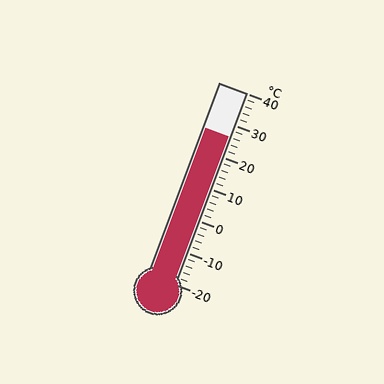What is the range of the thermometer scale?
The thermometer scale ranges from -20°C to 40°C.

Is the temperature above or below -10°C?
The temperature is above -10°C.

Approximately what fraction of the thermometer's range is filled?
The thermometer is filled to approximately 75% of its range.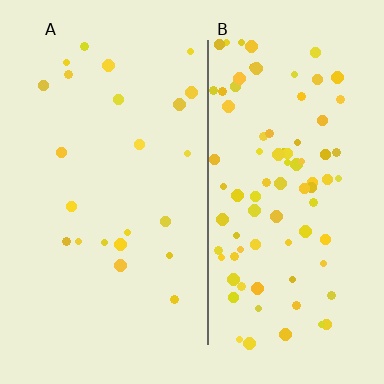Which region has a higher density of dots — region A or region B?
B (the right).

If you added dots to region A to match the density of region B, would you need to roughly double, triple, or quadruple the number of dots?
Approximately quadruple.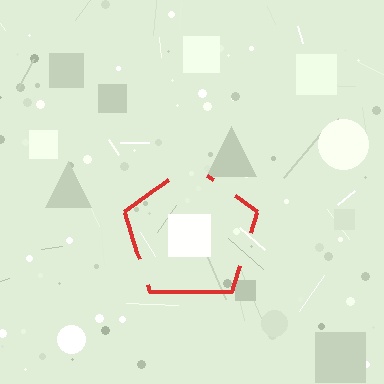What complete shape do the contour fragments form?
The contour fragments form a pentagon.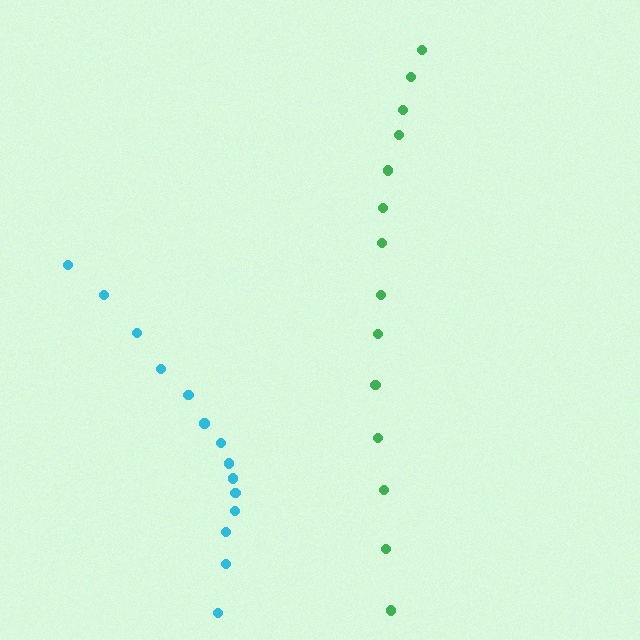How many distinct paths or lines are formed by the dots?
There are 2 distinct paths.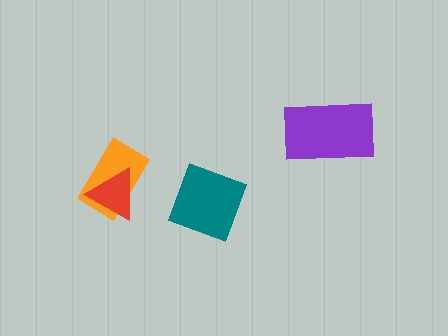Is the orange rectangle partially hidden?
Yes, it is partially covered by another shape.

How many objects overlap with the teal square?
0 objects overlap with the teal square.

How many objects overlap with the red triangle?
1 object overlaps with the red triangle.